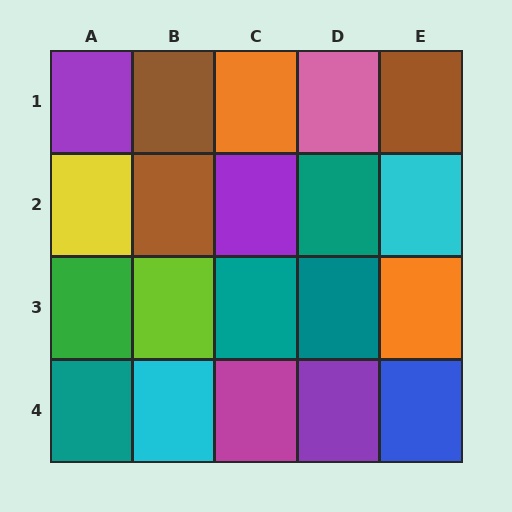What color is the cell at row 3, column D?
Teal.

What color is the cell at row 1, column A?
Purple.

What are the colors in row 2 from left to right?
Yellow, brown, purple, teal, cyan.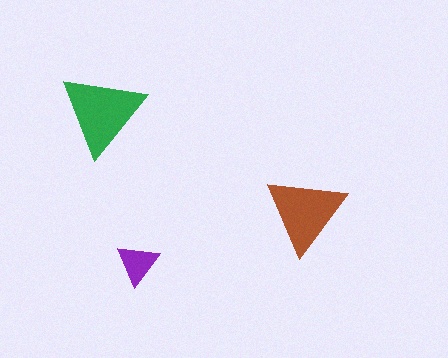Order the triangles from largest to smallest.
the green one, the brown one, the purple one.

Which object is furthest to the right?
The brown triangle is rightmost.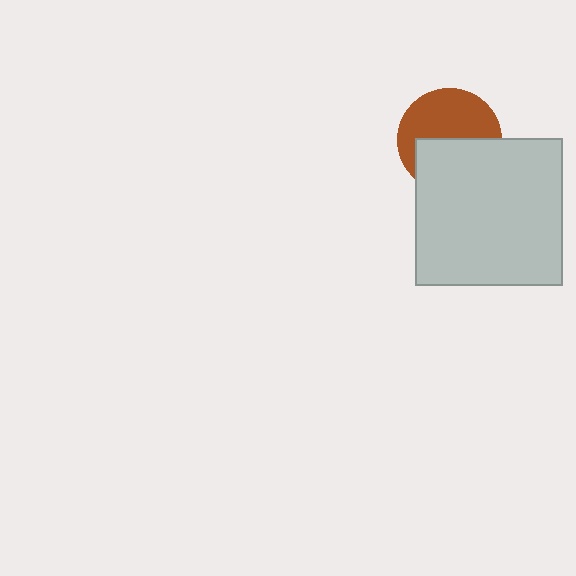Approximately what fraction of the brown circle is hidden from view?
Roughly 47% of the brown circle is hidden behind the light gray square.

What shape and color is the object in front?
The object in front is a light gray square.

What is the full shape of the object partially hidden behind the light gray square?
The partially hidden object is a brown circle.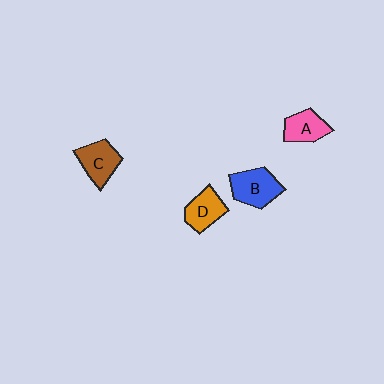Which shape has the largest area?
Shape B (blue).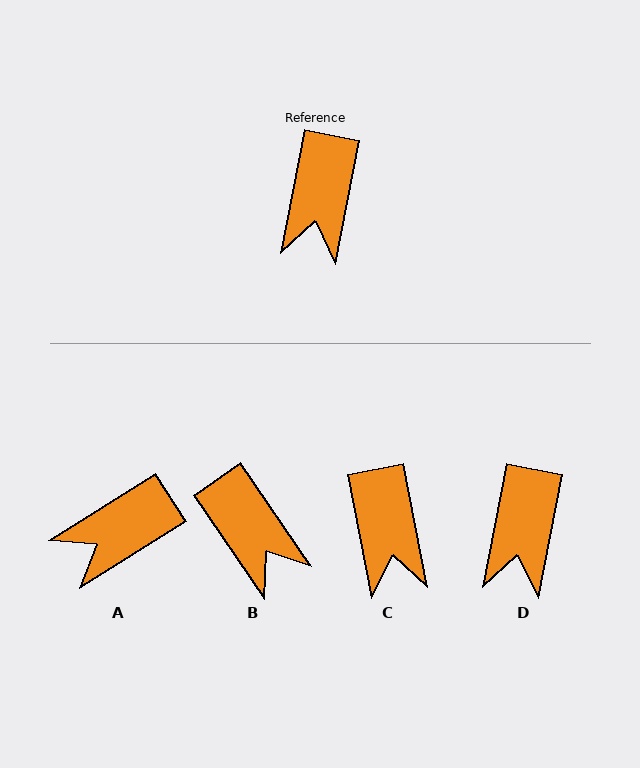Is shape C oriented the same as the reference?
No, it is off by about 22 degrees.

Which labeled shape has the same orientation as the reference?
D.